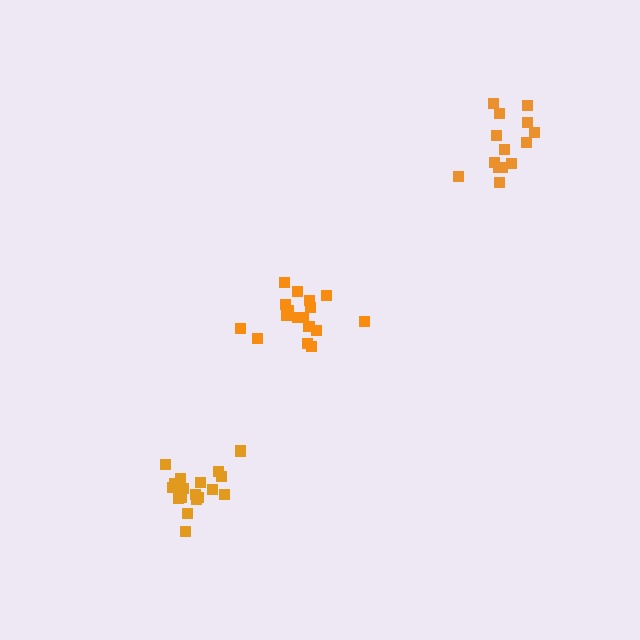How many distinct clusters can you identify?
There are 3 distinct clusters.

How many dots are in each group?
Group 1: 14 dots, Group 2: 17 dots, Group 3: 18 dots (49 total).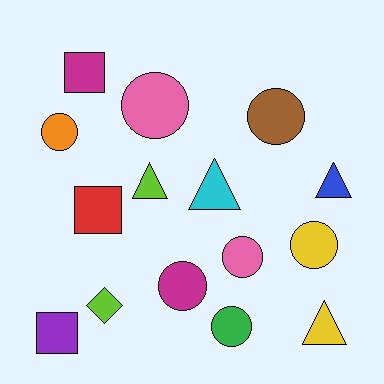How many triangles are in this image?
There are 4 triangles.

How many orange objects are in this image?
There is 1 orange object.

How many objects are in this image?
There are 15 objects.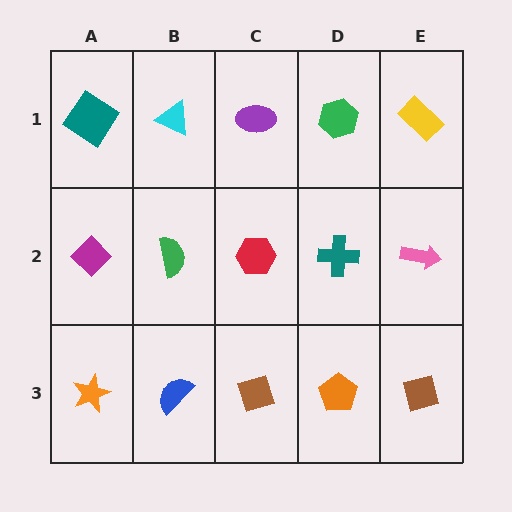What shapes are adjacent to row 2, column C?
A purple ellipse (row 1, column C), a brown diamond (row 3, column C), a green semicircle (row 2, column B), a teal cross (row 2, column D).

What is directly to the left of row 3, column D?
A brown diamond.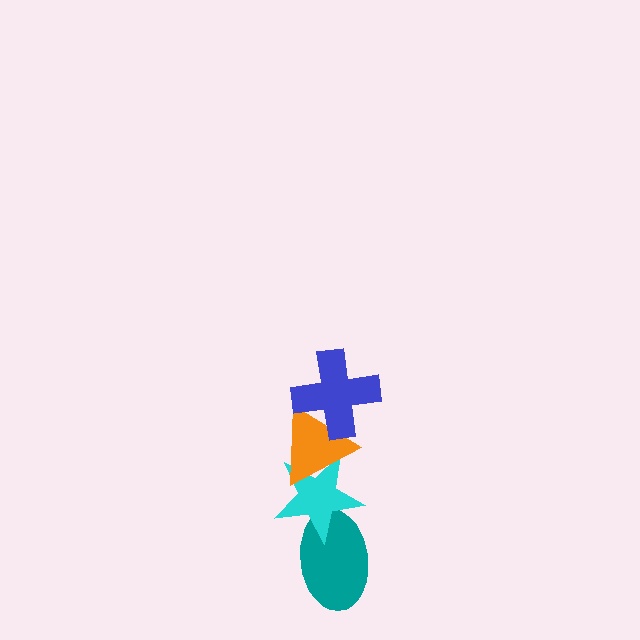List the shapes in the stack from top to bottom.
From top to bottom: the blue cross, the orange triangle, the cyan star, the teal ellipse.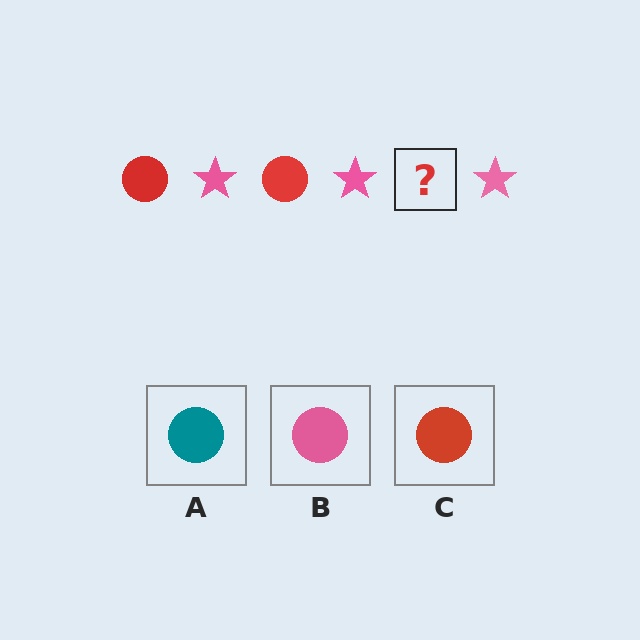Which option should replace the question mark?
Option C.